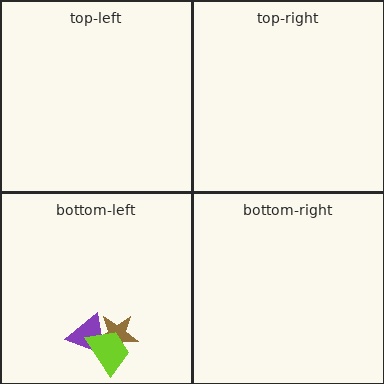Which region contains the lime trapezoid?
The bottom-left region.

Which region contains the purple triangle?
The bottom-left region.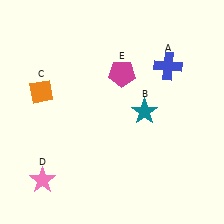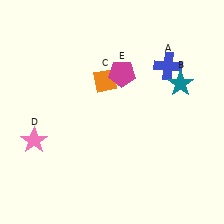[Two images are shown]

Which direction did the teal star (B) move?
The teal star (B) moved right.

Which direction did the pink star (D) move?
The pink star (D) moved up.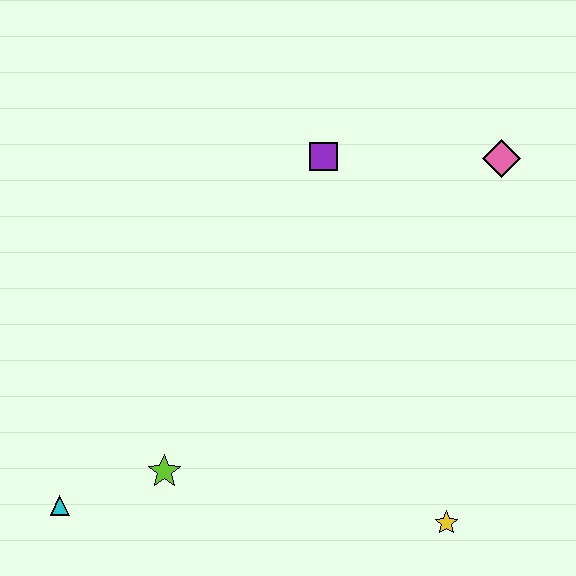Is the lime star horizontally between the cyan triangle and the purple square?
Yes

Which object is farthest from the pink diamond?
The cyan triangle is farthest from the pink diamond.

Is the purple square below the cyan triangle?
No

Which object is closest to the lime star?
The cyan triangle is closest to the lime star.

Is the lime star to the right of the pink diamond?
No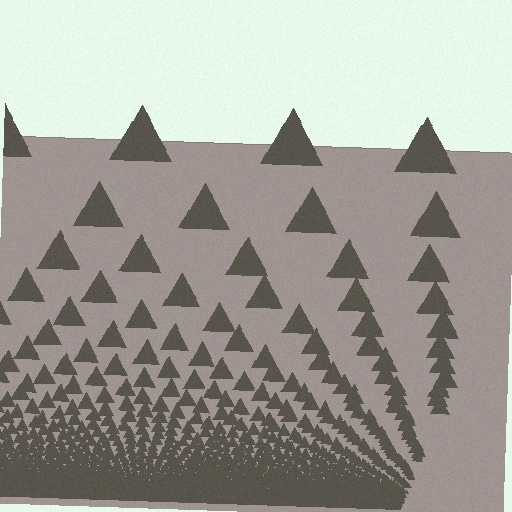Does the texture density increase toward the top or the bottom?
Density increases toward the bottom.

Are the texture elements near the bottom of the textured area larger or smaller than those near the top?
Smaller. The gradient is inverted — elements near the bottom are smaller and denser.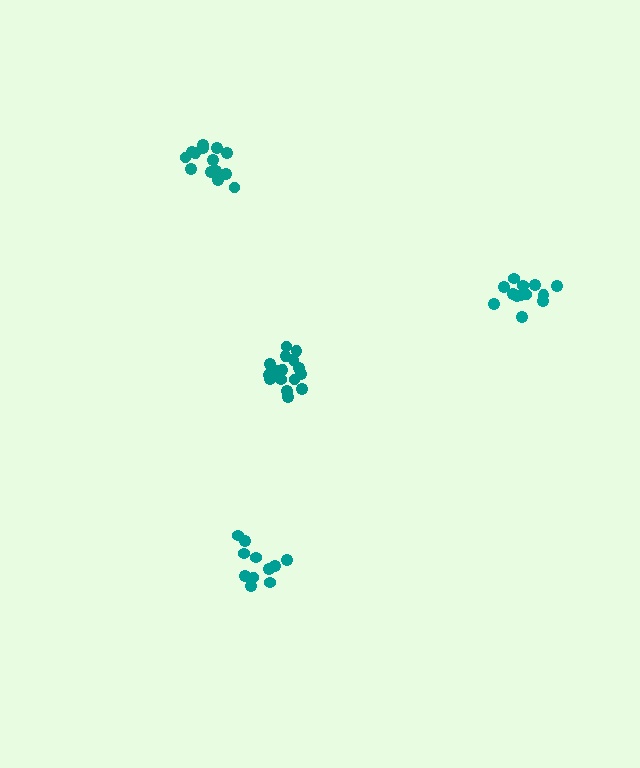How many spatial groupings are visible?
There are 4 spatial groupings.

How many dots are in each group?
Group 1: 16 dots, Group 2: 14 dots, Group 3: 11 dots, Group 4: 13 dots (54 total).